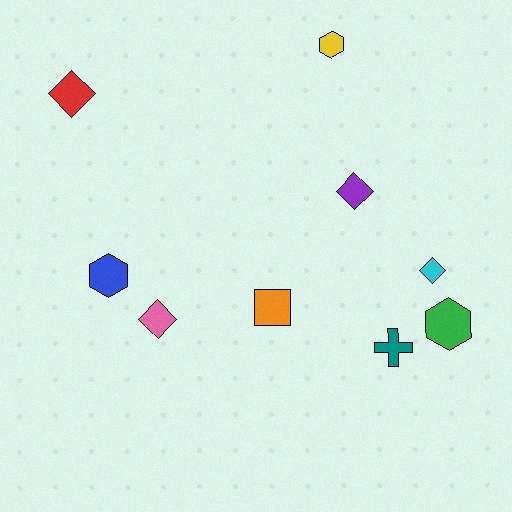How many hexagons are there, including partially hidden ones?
There are 3 hexagons.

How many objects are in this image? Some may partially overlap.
There are 9 objects.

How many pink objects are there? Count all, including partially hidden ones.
There is 1 pink object.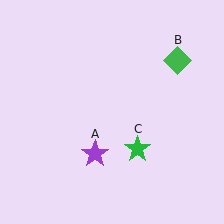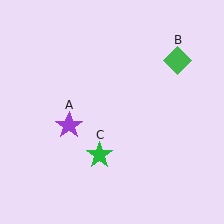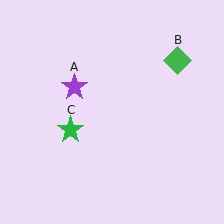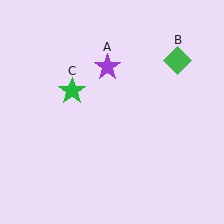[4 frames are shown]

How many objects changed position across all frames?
2 objects changed position: purple star (object A), green star (object C).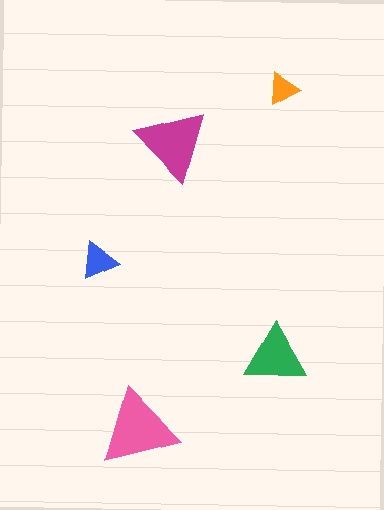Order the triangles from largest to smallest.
the pink one, the magenta one, the green one, the blue one, the orange one.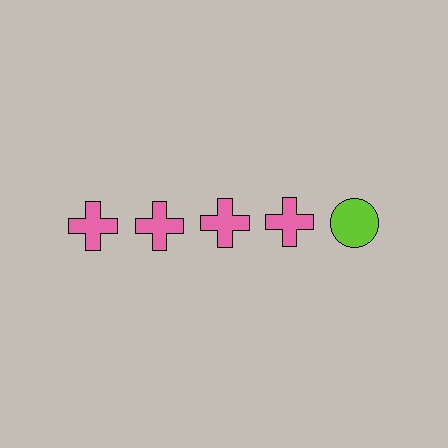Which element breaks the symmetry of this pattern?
The lime circle in the top row, rightmost column breaks the symmetry. All other shapes are pink crosses.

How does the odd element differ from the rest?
It differs in both color (lime instead of pink) and shape (circle instead of cross).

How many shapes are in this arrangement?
There are 5 shapes arranged in a grid pattern.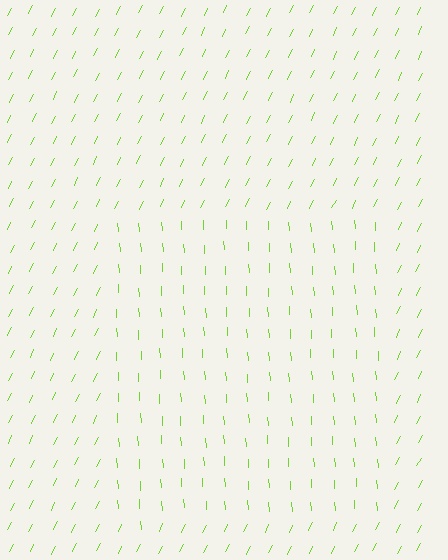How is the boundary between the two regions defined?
The boundary is defined purely by a change in line orientation (approximately 30 degrees difference). All lines are the same color and thickness.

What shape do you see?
I see a rectangle.